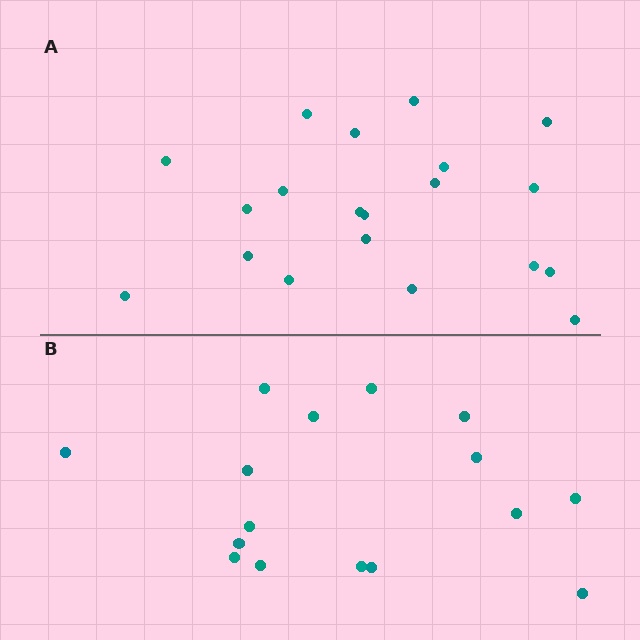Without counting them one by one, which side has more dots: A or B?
Region A (the top region) has more dots.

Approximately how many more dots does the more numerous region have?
Region A has about 4 more dots than region B.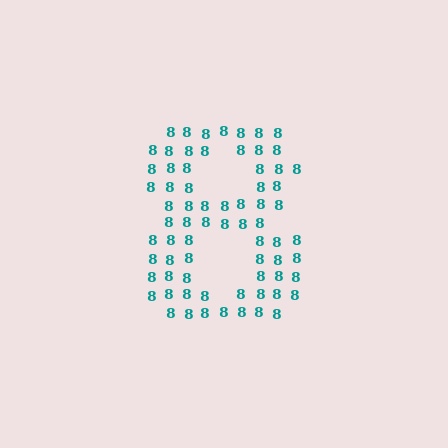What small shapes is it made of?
It is made of small digit 8's.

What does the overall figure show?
The overall figure shows the digit 8.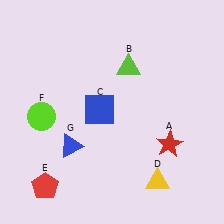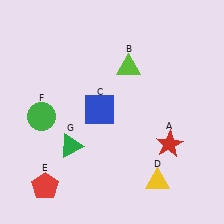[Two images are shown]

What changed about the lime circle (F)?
In Image 1, F is lime. In Image 2, it changed to green.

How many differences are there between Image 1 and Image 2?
There are 2 differences between the two images.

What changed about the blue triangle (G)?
In Image 1, G is blue. In Image 2, it changed to green.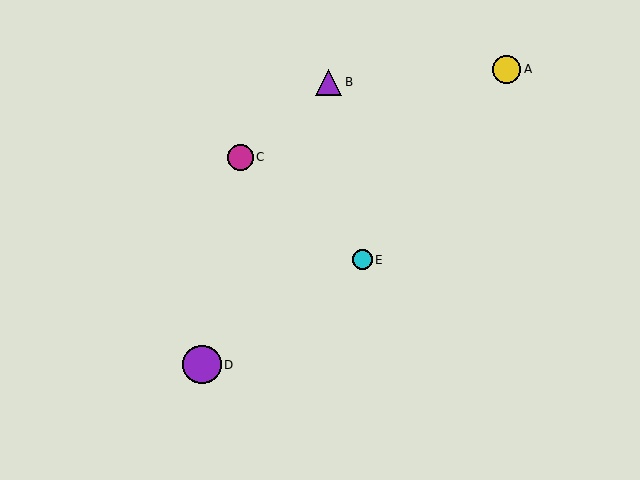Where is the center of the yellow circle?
The center of the yellow circle is at (507, 69).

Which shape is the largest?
The purple circle (labeled D) is the largest.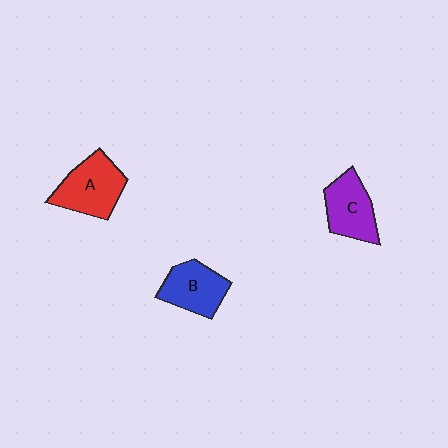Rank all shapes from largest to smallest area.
From largest to smallest: A (red), C (purple), B (blue).